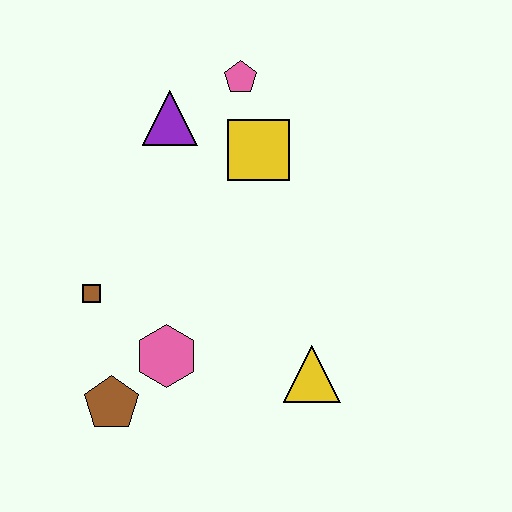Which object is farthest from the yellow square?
The brown pentagon is farthest from the yellow square.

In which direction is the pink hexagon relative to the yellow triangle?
The pink hexagon is to the left of the yellow triangle.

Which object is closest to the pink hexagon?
The brown pentagon is closest to the pink hexagon.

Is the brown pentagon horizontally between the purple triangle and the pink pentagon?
No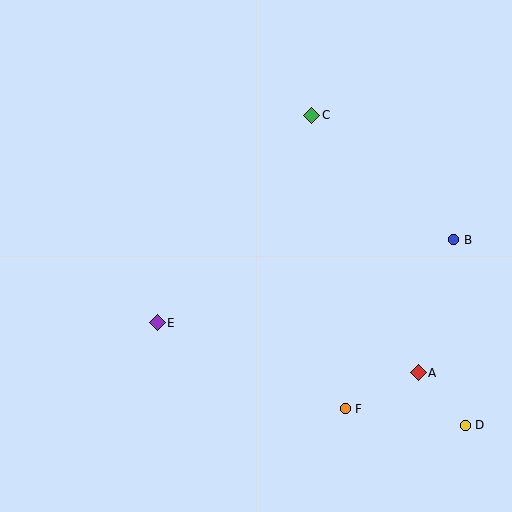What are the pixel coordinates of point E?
Point E is at (157, 323).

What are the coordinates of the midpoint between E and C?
The midpoint between E and C is at (235, 219).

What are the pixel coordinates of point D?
Point D is at (465, 425).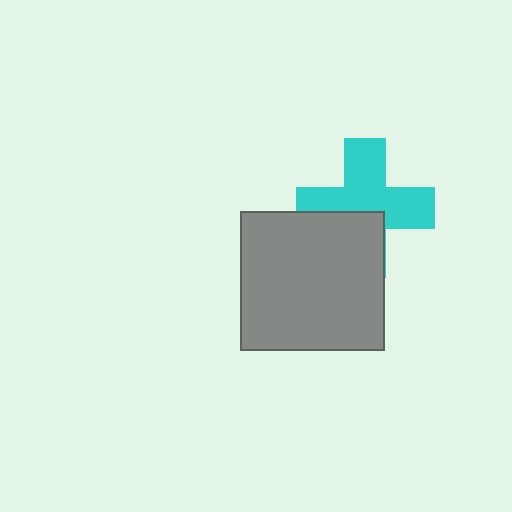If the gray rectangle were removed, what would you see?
You would see the complete cyan cross.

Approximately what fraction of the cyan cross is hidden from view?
Roughly 36% of the cyan cross is hidden behind the gray rectangle.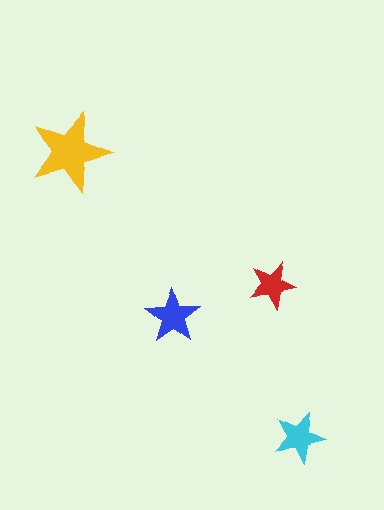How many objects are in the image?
There are 4 objects in the image.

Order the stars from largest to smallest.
the yellow one, the blue one, the cyan one, the red one.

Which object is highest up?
The yellow star is topmost.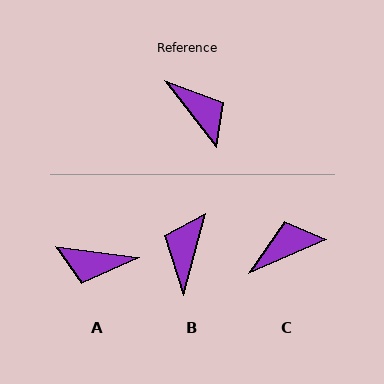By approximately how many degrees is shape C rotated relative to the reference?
Approximately 76 degrees counter-clockwise.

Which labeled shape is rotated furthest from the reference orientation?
A, about 135 degrees away.